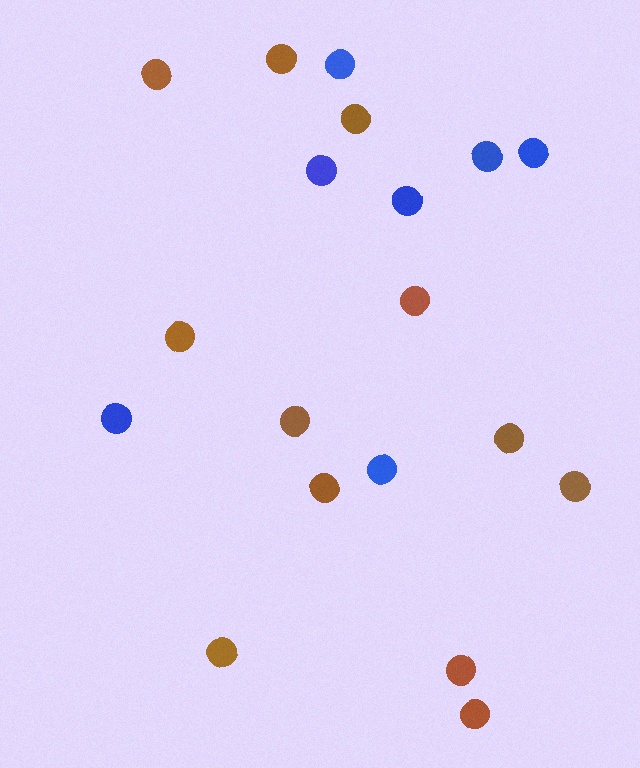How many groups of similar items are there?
There are 2 groups: one group of blue circles (7) and one group of brown circles (12).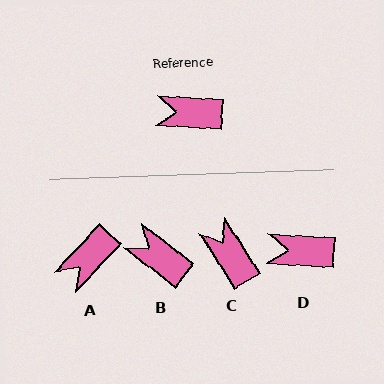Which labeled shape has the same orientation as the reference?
D.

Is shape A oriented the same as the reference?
No, it is off by about 50 degrees.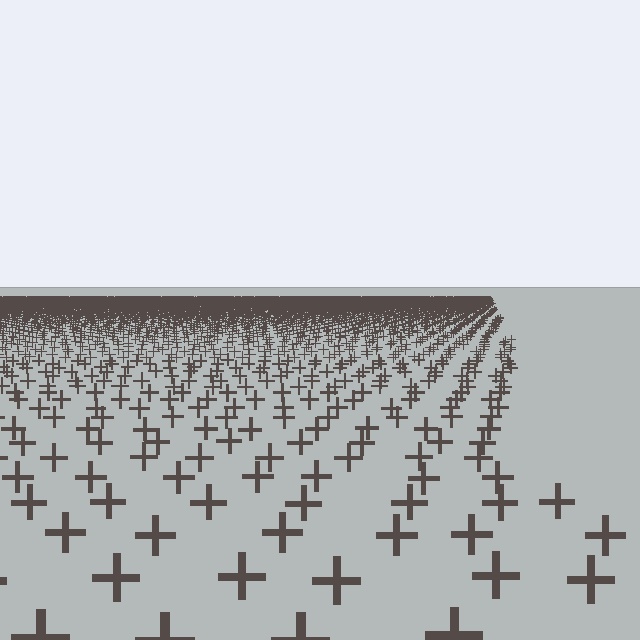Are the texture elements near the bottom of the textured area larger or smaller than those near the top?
Larger. Near the bottom, elements are closer to the viewer and appear at a bigger on-screen size.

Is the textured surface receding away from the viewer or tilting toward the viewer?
The surface is receding away from the viewer. Texture elements get smaller and denser toward the top.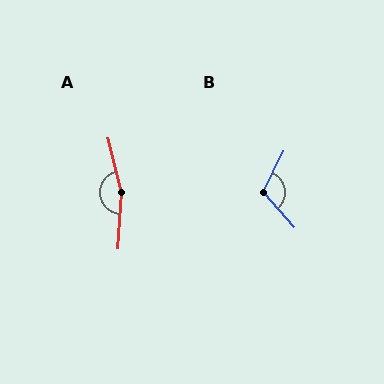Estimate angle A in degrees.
Approximately 162 degrees.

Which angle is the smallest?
B, at approximately 111 degrees.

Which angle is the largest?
A, at approximately 162 degrees.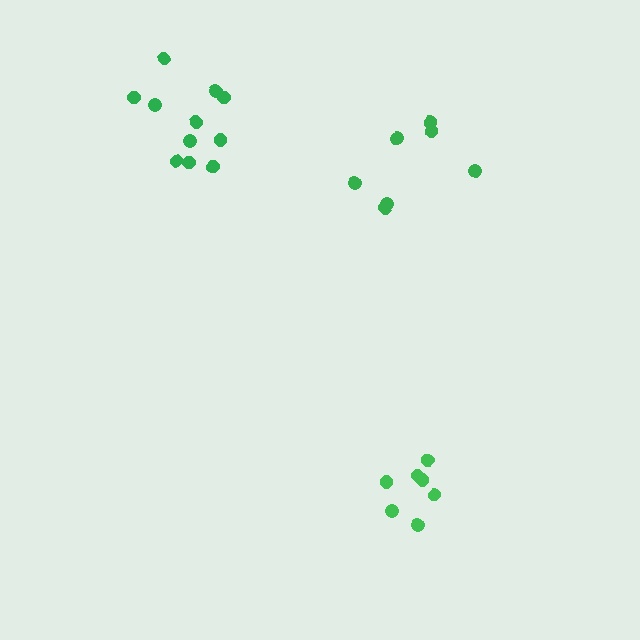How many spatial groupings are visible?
There are 3 spatial groupings.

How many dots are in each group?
Group 1: 7 dots, Group 2: 7 dots, Group 3: 11 dots (25 total).